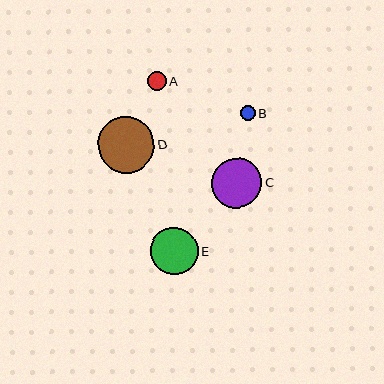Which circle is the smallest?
Circle B is the smallest with a size of approximately 15 pixels.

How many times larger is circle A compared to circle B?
Circle A is approximately 1.2 times the size of circle B.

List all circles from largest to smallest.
From largest to smallest: D, C, E, A, B.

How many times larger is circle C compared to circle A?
Circle C is approximately 2.7 times the size of circle A.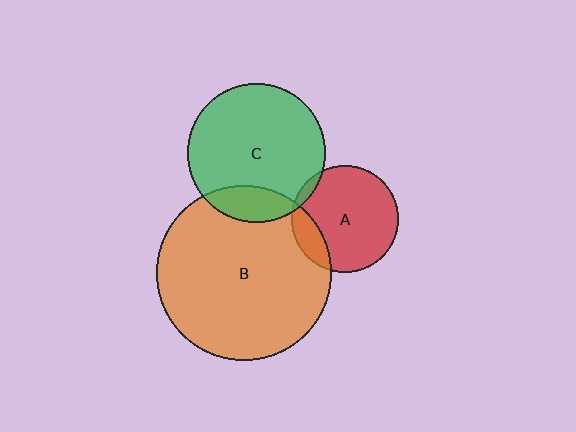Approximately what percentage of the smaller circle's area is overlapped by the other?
Approximately 15%.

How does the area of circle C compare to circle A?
Approximately 1.7 times.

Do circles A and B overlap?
Yes.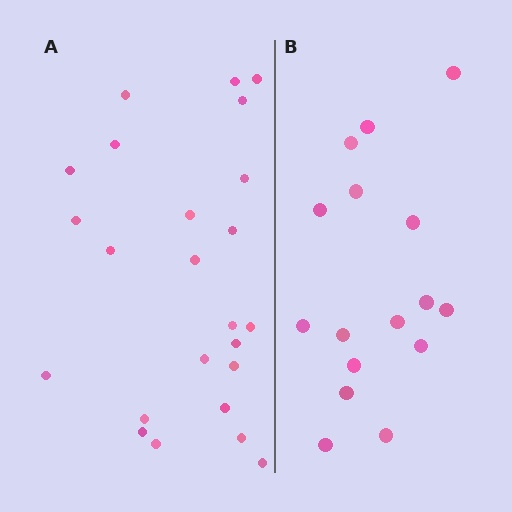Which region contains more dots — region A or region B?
Region A (the left region) has more dots.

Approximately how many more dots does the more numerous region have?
Region A has roughly 8 or so more dots than region B.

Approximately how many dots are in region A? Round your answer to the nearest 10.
About 20 dots. (The exact count is 24, which rounds to 20.)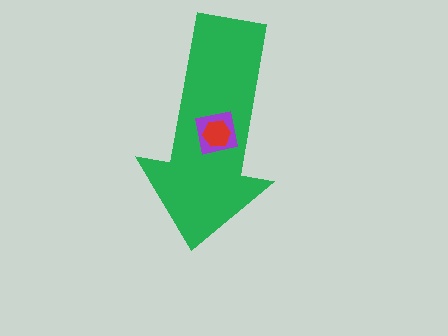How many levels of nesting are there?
3.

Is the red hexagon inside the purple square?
Yes.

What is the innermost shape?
The red hexagon.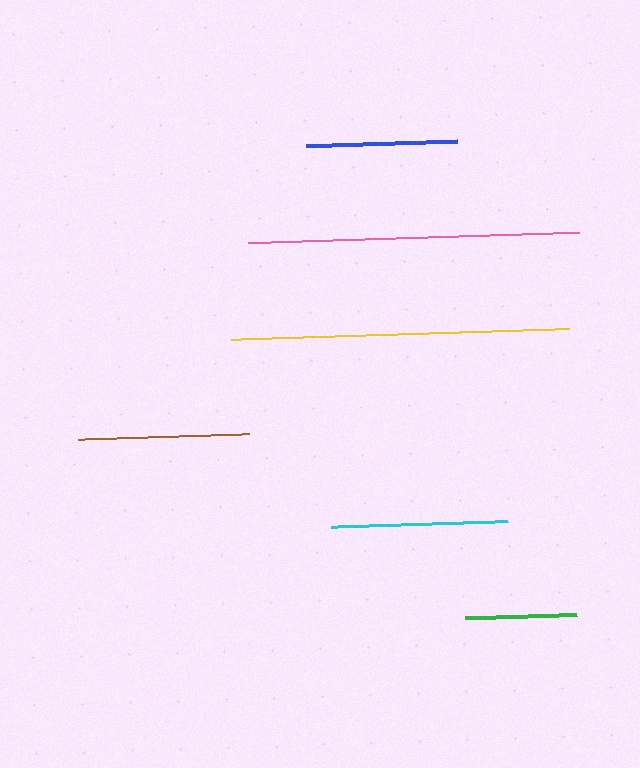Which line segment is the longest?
The yellow line is the longest at approximately 339 pixels.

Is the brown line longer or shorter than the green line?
The brown line is longer than the green line.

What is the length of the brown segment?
The brown segment is approximately 171 pixels long.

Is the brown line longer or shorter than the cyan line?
The cyan line is longer than the brown line.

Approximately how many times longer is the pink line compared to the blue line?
The pink line is approximately 2.2 times the length of the blue line.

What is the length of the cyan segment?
The cyan segment is approximately 177 pixels long.